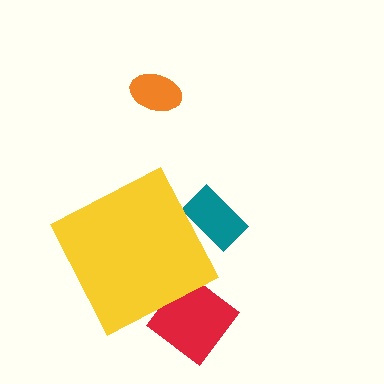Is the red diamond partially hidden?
Yes, the red diamond is partially hidden behind the yellow diamond.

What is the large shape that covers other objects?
A yellow diamond.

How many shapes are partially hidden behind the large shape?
2 shapes are partially hidden.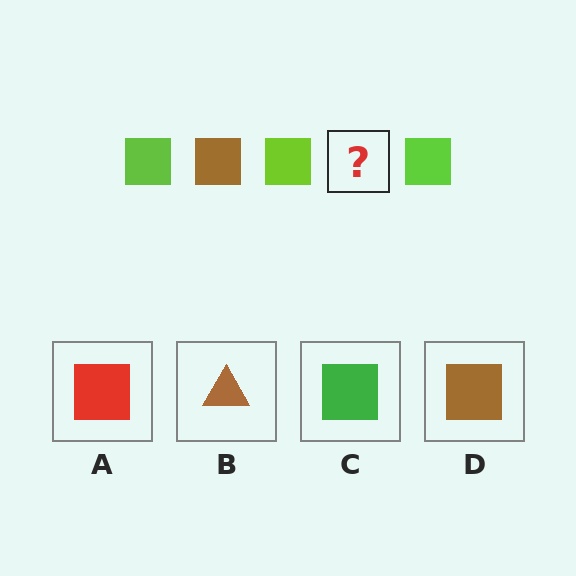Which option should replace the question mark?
Option D.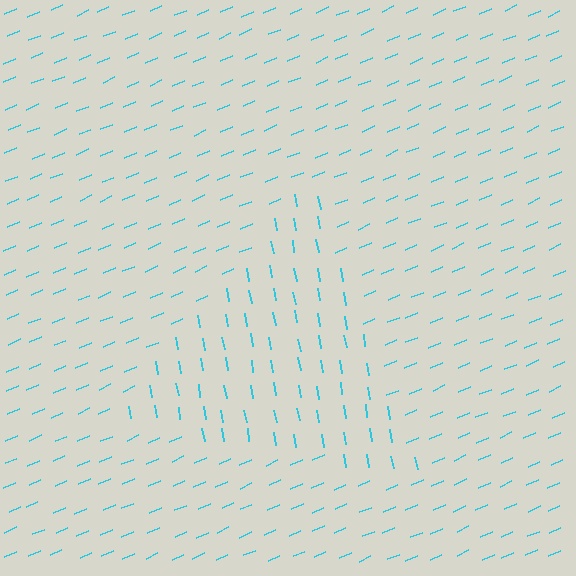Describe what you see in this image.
The image is filled with small cyan line segments. A triangle region in the image has lines oriented differently from the surrounding lines, creating a visible texture boundary.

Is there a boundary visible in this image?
Yes, there is a texture boundary formed by a change in line orientation.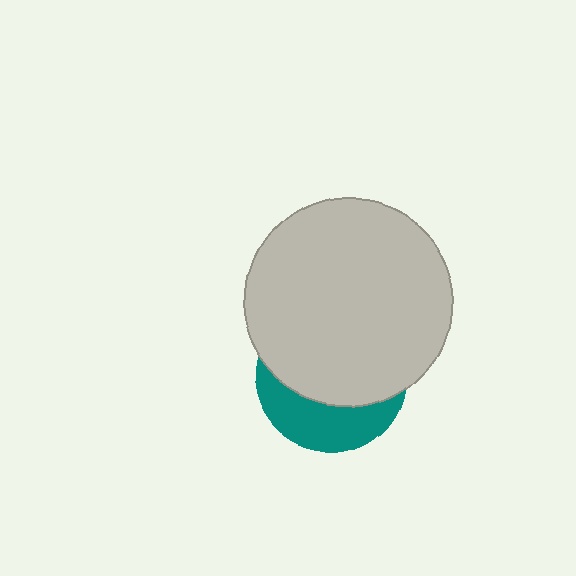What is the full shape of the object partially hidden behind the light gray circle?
The partially hidden object is a teal circle.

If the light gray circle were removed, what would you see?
You would see the complete teal circle.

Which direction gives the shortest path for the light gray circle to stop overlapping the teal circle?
Moving up gives the shortest separation.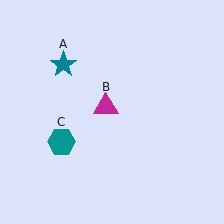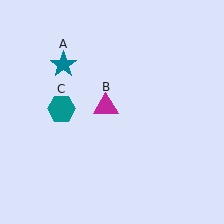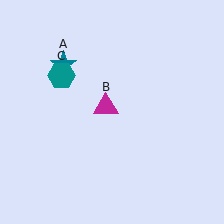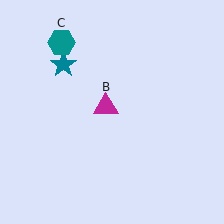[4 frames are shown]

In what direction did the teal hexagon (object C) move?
The teal hexagon (object C) moved up.